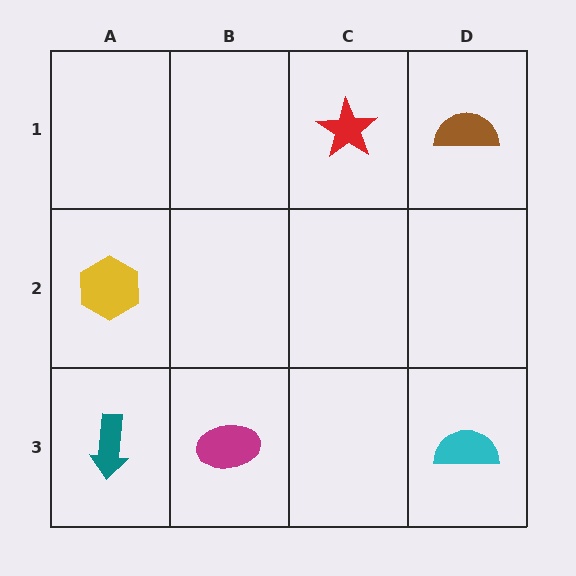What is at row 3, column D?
A cyan semicircle.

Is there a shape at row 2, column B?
No, that cell is empty.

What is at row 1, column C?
A red star.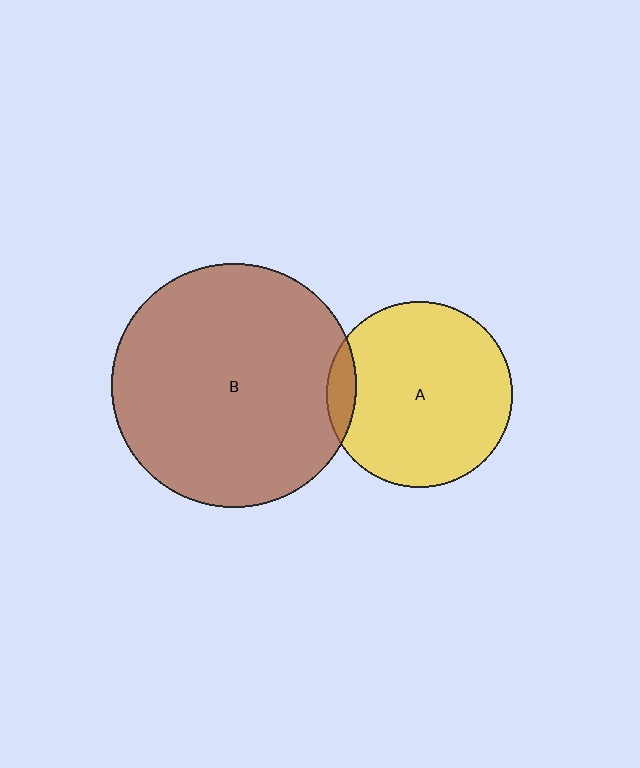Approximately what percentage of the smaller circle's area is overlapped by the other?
Approximately 10%.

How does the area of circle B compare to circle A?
Approximately 1.7 times.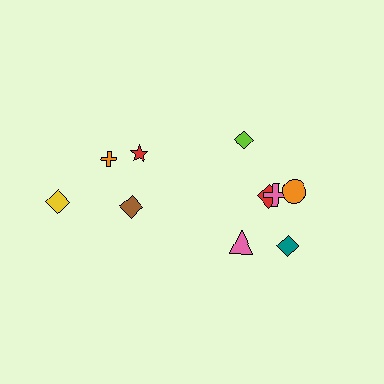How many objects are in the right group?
There are 6 objects.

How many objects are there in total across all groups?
There are 10 objects.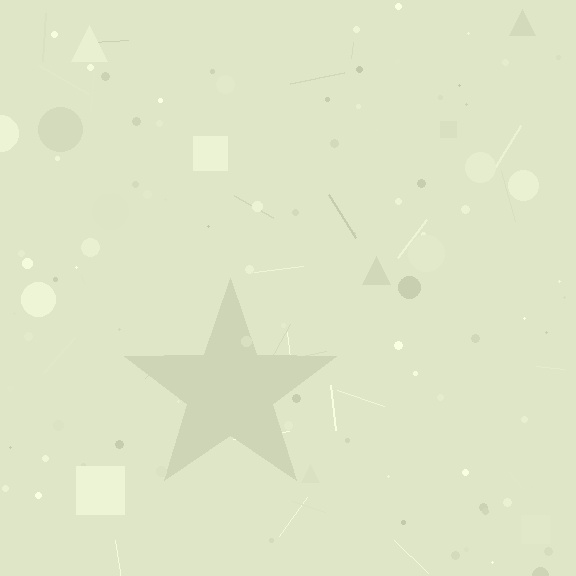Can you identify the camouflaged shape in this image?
The camouflaged shape is a star.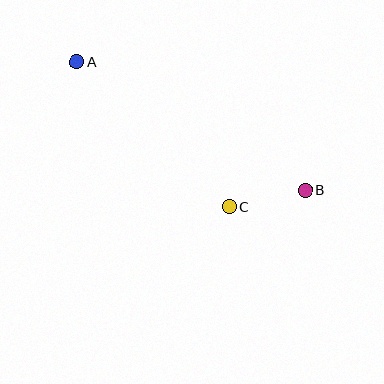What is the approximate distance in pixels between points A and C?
The distance between A and C is approximately 210 pixels.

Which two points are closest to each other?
Points B and C are closest to each other.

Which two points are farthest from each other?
Points A and B are farthest from each other.